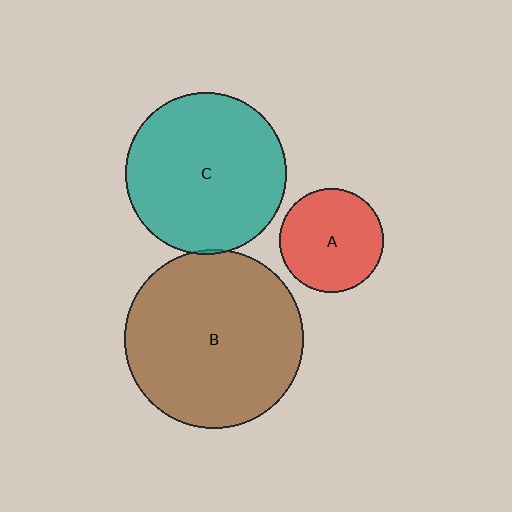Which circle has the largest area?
Circle B (brown).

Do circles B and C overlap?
Yes.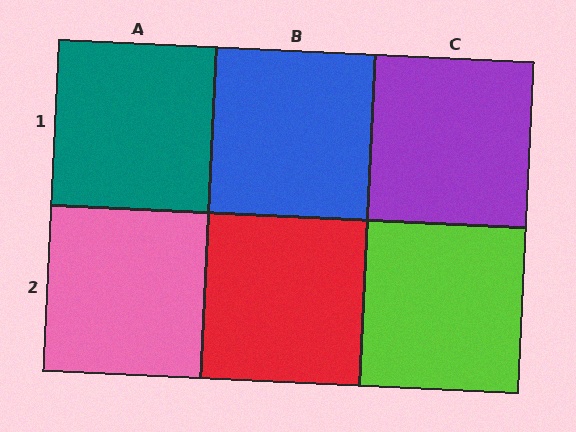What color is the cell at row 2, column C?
Lime.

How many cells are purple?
1 cell is purple.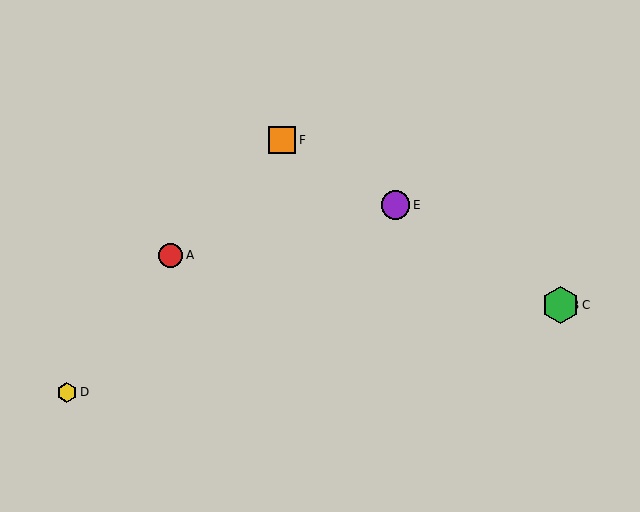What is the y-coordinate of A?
Object A is at y≈255.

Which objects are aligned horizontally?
Objects B, C are aligned horizontally.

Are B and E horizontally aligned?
No, B is at y≈305 and E is at y≈205.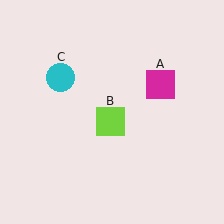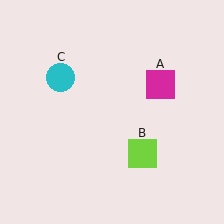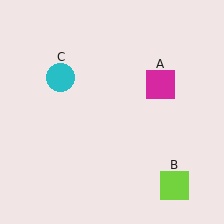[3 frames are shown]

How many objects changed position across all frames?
1 object changed position: lime square (object B).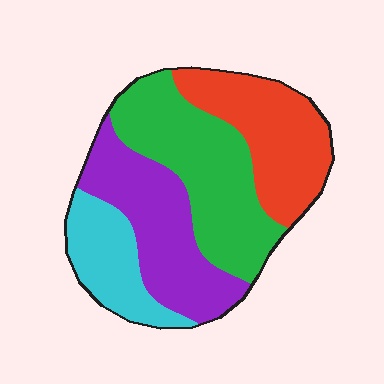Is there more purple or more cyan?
Purple.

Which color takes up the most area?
Green, at roughly 30%.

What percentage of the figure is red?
Red takes up about one quarter (1/4) of the figure.